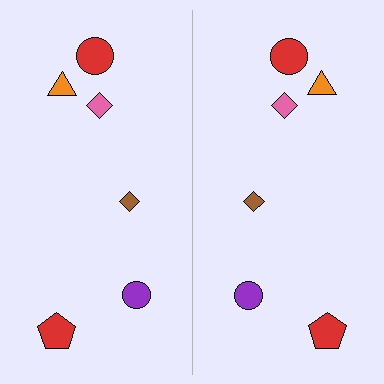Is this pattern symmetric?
Yes, this pattern has bilateral (reflection) symmetry.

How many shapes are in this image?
There are 12 shapes in this image.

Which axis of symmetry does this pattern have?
The pattern has a vertical axis of symmetry running through the center of the image.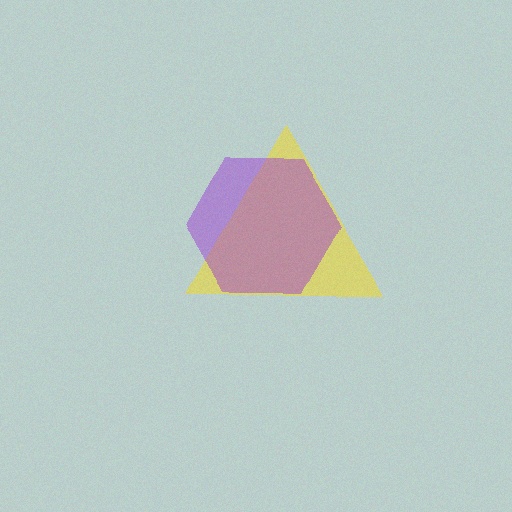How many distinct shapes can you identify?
There are 2 distinct shapes: a yellow triangle, a purple hexagon.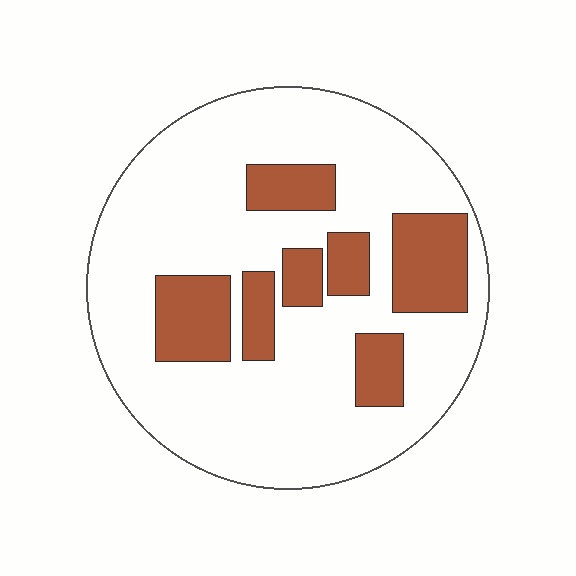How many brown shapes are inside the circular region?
7.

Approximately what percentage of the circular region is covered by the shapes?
Approximately 25%.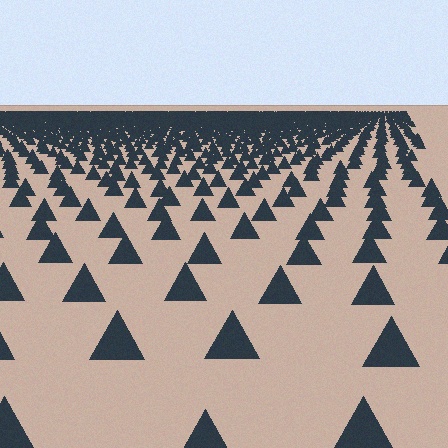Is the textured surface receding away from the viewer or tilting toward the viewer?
The surface is receding away from the viewer. Texture elements get smaller and denser toward the top.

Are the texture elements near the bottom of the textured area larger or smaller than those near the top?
Larger. Near the bottom, elements are closer to the viewer and appear at a bigger on-screen size.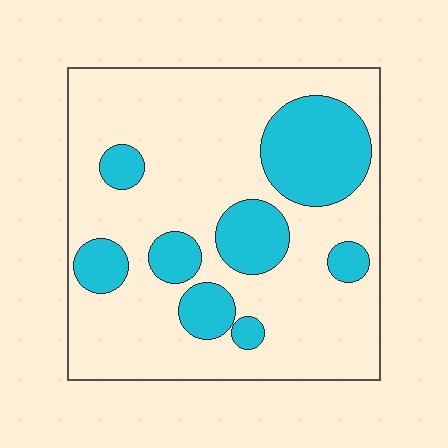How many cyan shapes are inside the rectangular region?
8.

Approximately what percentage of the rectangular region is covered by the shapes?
Approximately 25%.